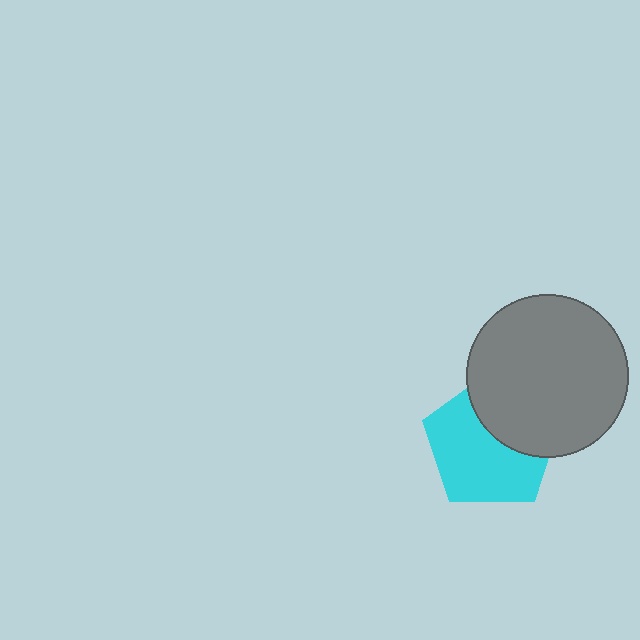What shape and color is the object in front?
The object in front is a gray circle.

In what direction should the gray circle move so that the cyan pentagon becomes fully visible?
The gray circle should move toward the upper-right. That is the shortest direction to clear the overlap and leave the cyan pentagon fully visible.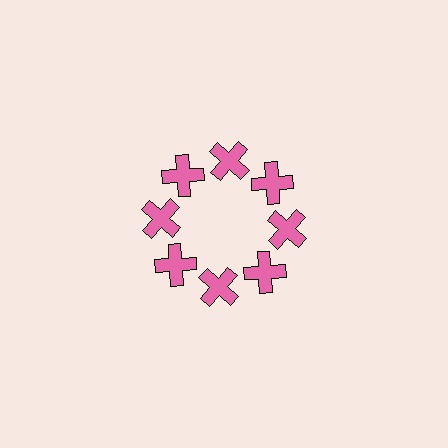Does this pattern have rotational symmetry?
Yes, this pattern has 8-fold rotational symmetry. It looks the same after rotating 45 degrees around the center.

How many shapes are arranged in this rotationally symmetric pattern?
There are 8 shapes, arranged in 8 groups of 1.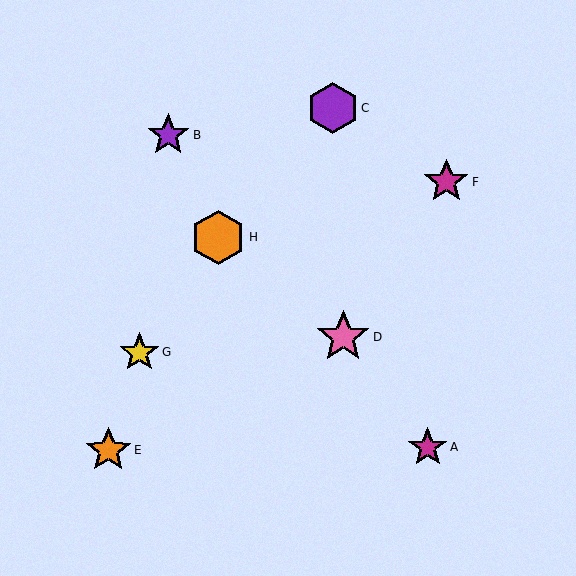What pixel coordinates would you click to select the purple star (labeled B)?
Click at (168, 135) to select the purple star B.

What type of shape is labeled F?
Shape F is a magenta star.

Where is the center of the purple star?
The center of the purple star is at (168, 135).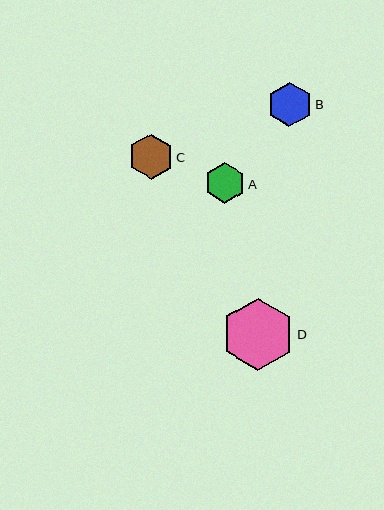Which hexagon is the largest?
Hexagon D is the largest with a size of approximately 72 pixels.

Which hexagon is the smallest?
Hexagon A is the smallest with a size of approximately 41 pixels.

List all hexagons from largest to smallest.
From largest to smallest: D, B, C, A.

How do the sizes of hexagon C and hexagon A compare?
Hexagon C and hexagon A are approximately the same size.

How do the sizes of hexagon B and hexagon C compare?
Hexagon B and hexagon C are approximately the same size.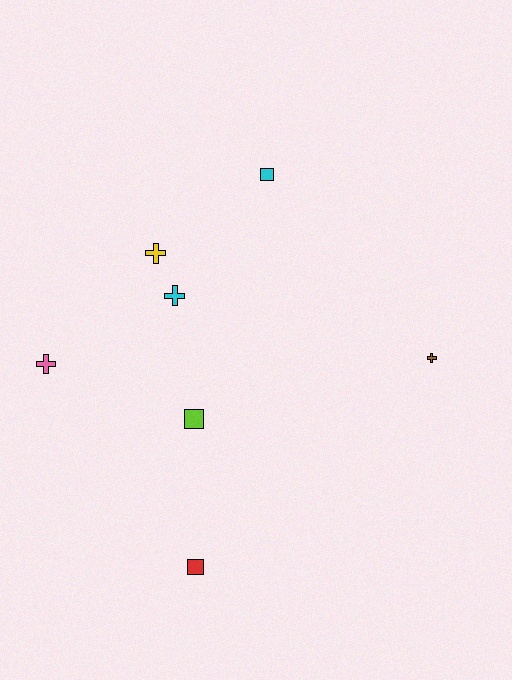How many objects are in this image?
There are 7 objects.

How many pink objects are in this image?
There is 1 pink object.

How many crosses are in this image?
There are 4 crosses.